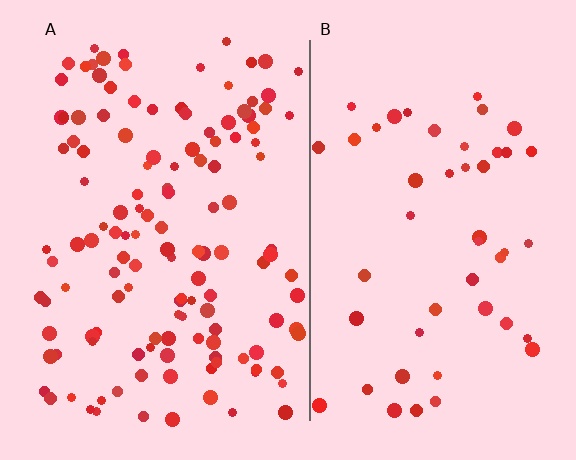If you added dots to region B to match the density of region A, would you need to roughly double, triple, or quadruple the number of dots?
Approximately triple.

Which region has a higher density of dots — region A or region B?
A (the left).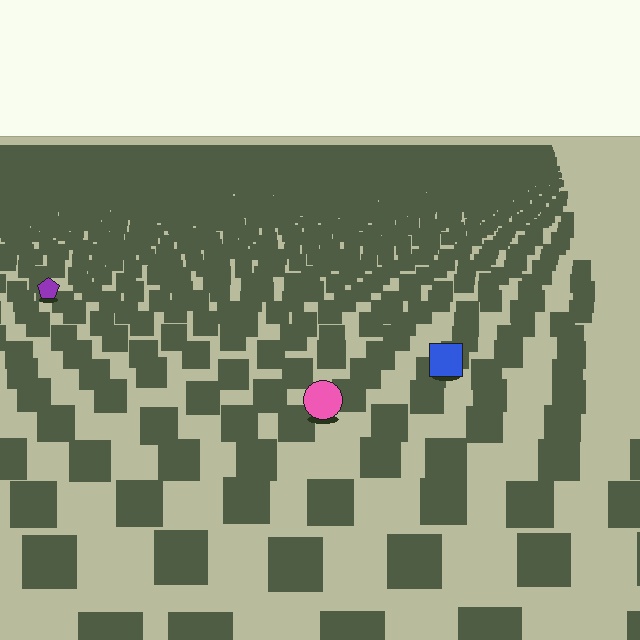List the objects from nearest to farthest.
From nearest to farthest: the pink circle, the blue square, the purple pentagon.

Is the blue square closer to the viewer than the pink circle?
No. The pink circle is closer — you can tell from the texture gradient: the ground texture is coarser near it.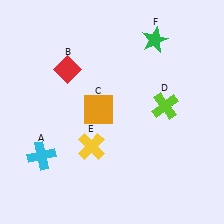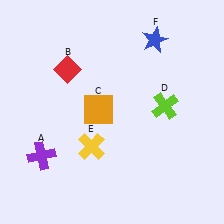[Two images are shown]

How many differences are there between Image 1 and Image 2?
There are 2 differences between the two images.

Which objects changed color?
A changed from cyan to purple. F changed from green to blue.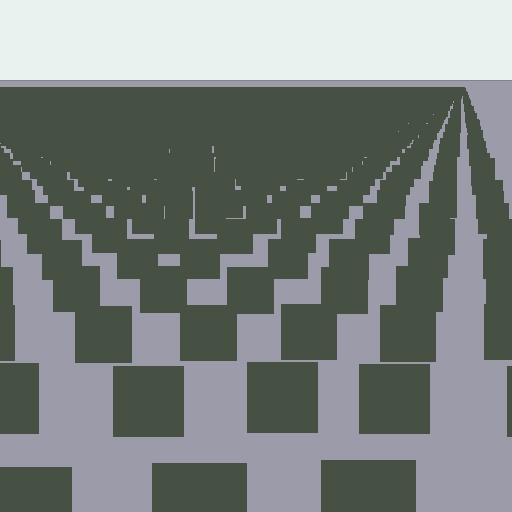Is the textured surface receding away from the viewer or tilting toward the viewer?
The surface is receding away from the viewer. Texture elements get smaller and denser toward the top.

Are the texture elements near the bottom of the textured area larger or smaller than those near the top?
Larger. Near the bottom, elements are closer to the viewer and appear at a bigger on-screen size.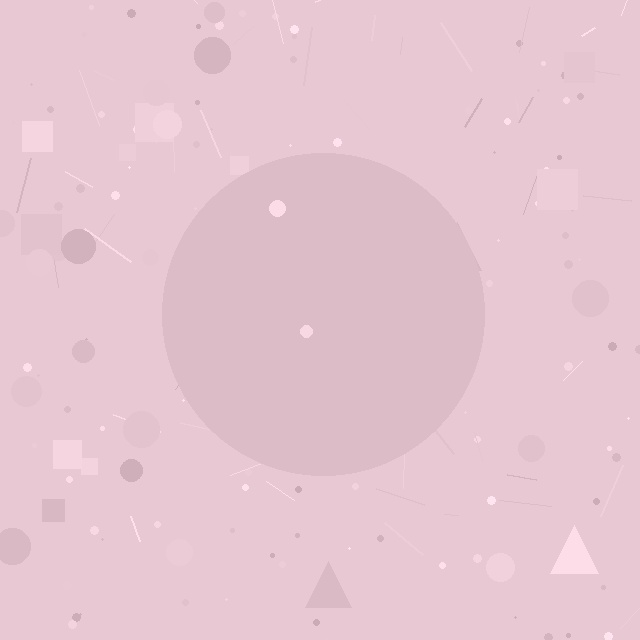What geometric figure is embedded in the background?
A circle is embedded in the background.